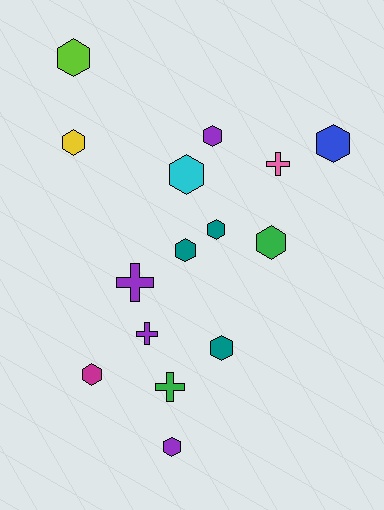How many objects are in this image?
There are 15 objects.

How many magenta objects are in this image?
There is 1 magenta object.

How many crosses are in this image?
There are 4 crosses.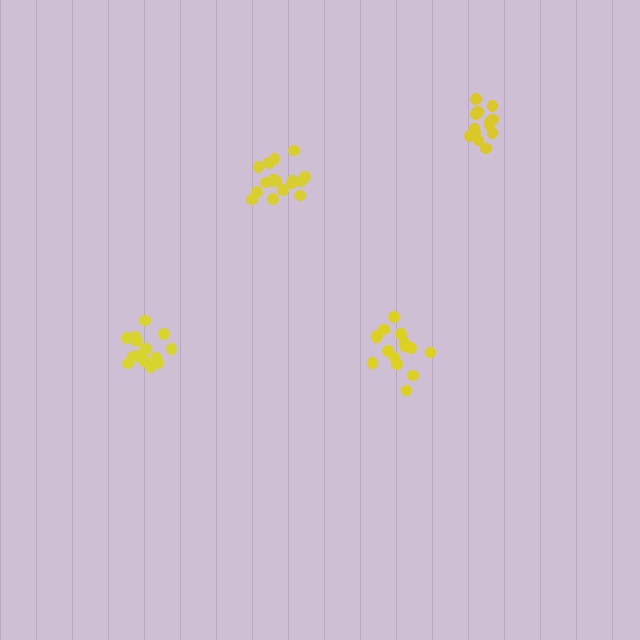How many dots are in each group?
Group 1: 17 dots, Group 2: 13 dots, Group 3: 14 dots, Group 4: 15 dots (59 total).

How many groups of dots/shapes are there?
There are 4 groups.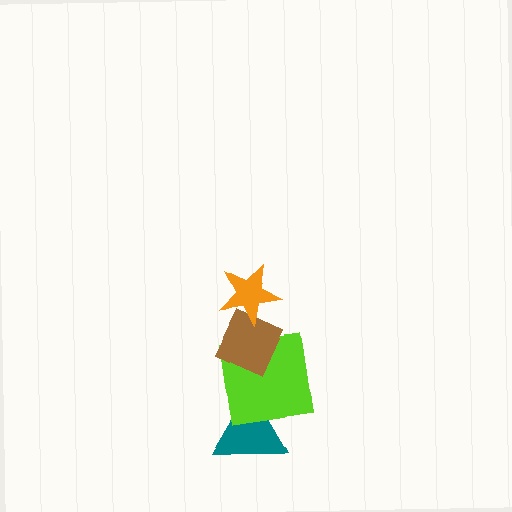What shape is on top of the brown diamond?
The orange star is on top of the brown diamond.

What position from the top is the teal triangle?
The teal triangle is 4th from the top.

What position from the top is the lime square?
The lime square is 3rd from the top.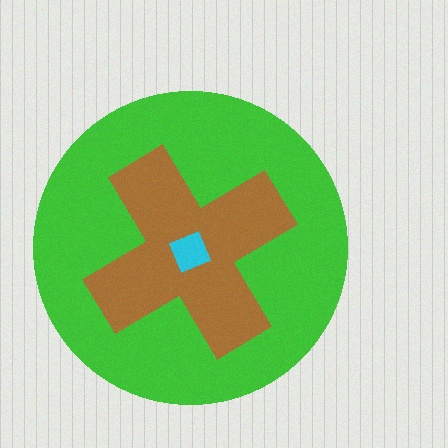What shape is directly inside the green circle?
The brown cross.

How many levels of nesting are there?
3.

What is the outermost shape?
The green circle.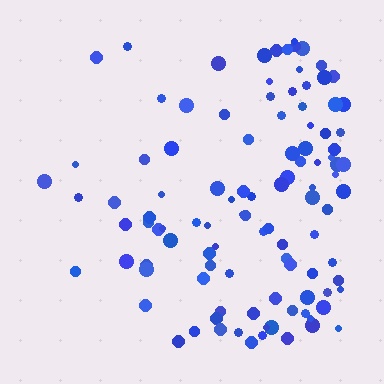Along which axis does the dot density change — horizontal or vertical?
Horizontal.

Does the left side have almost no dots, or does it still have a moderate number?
Still a moderate number, just noticeably fewer than the right.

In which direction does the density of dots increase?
From left to right, with the right side densest.